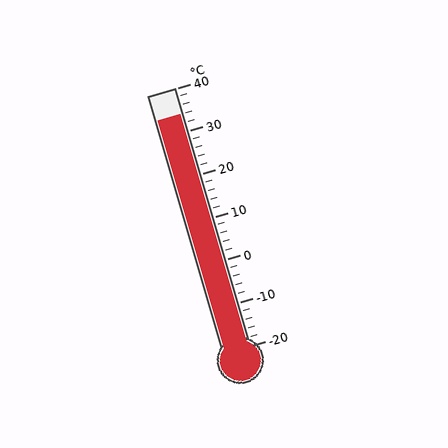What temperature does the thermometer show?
The thermometer shows approximately 34°C.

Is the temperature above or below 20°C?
The temperature is above 20°C.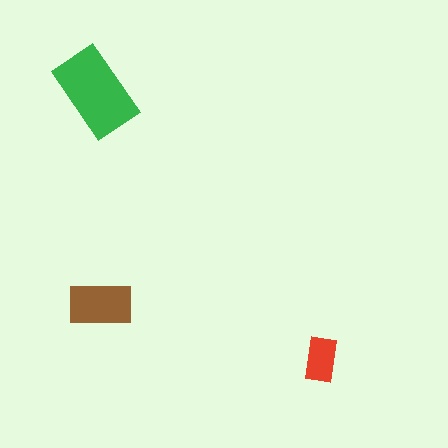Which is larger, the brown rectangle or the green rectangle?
The green one.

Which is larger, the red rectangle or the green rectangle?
The green one.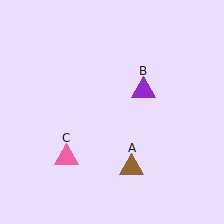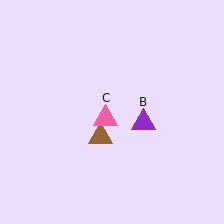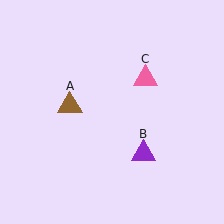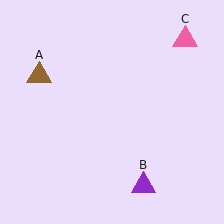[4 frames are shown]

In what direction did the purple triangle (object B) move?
The purple triangle (object B) moved down.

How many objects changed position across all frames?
3 objects changed position: brown triangle (object A), purple triangle (object B), pink triangle (object C).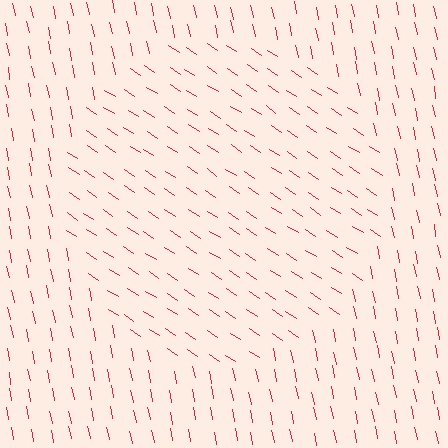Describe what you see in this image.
The image is filled with small red line segments. A circle region in the image has lines oriented differently from the surrounding lines, creating a visible texture boundary.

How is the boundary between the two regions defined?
The boundary is defined purely by a change in line orientation (approximately 45 degrees difference). All lines are the same color and thickness.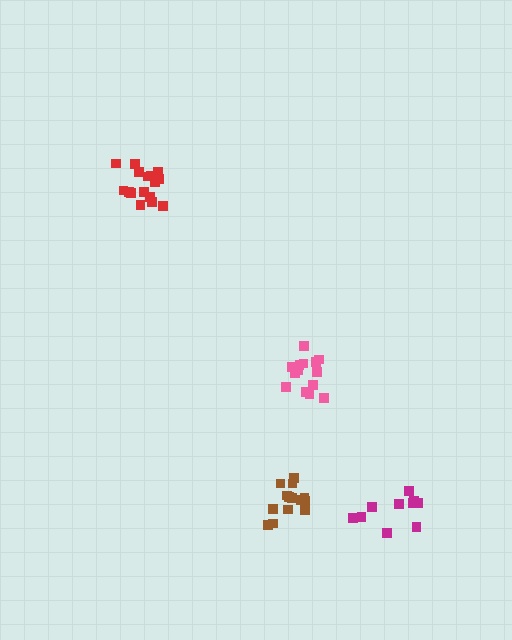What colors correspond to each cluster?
The clusters are colored: brown, red, pink, magenta.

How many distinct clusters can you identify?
There are 4 distinct clusters.